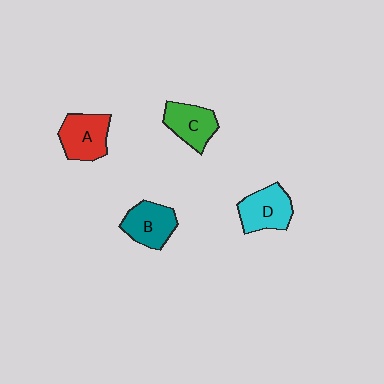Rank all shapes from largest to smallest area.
From largest to smallest: A (red), D (cyan), B (teal), C (green).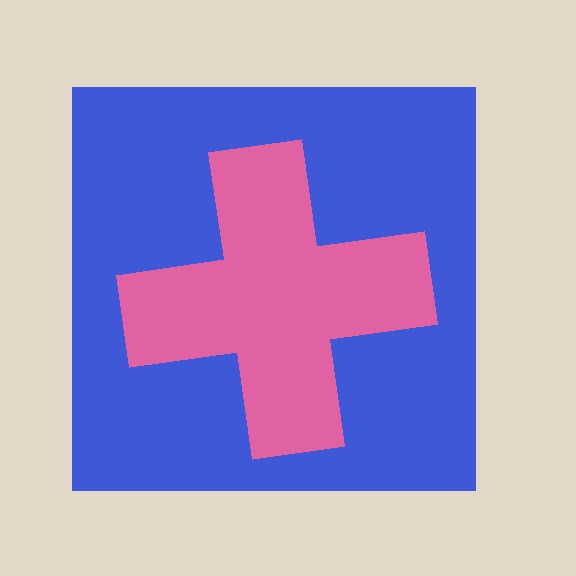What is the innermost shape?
The pink cross.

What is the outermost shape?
The blue square.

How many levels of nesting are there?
2.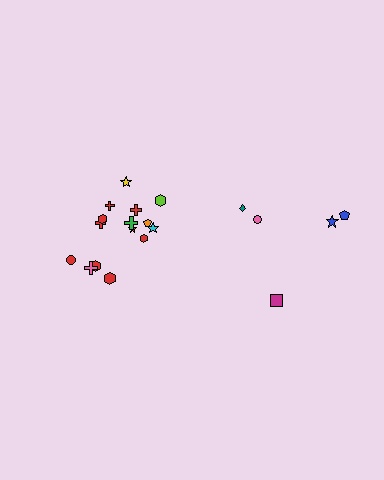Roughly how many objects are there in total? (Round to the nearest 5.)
Roughly 20 objects in total.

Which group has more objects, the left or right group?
The left group.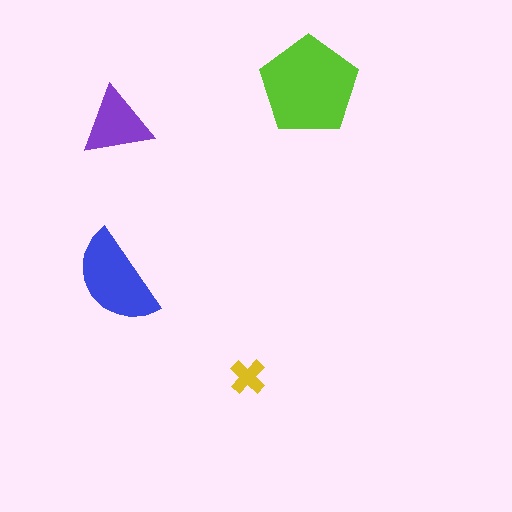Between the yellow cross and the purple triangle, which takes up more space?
The purple triangle.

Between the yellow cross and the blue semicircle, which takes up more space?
The blue semicircle.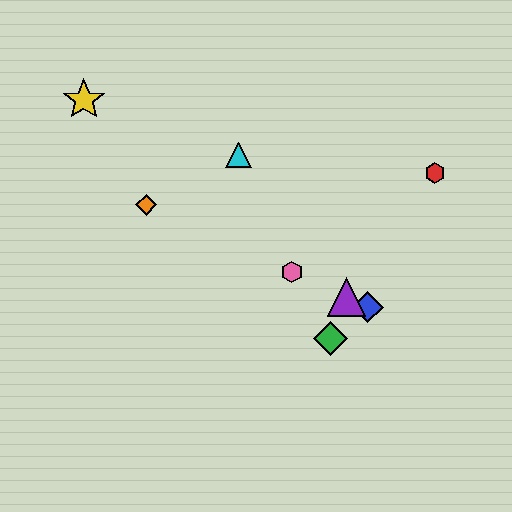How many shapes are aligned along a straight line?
4 shapes (the blue diamond, the purple triangle, the orange diamond, the pink hexagon) are aligned along a straight line.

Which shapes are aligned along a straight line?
The blue diamond, the purple triangle, the orange diamond, the pink hexagon are aligned along a straight line.